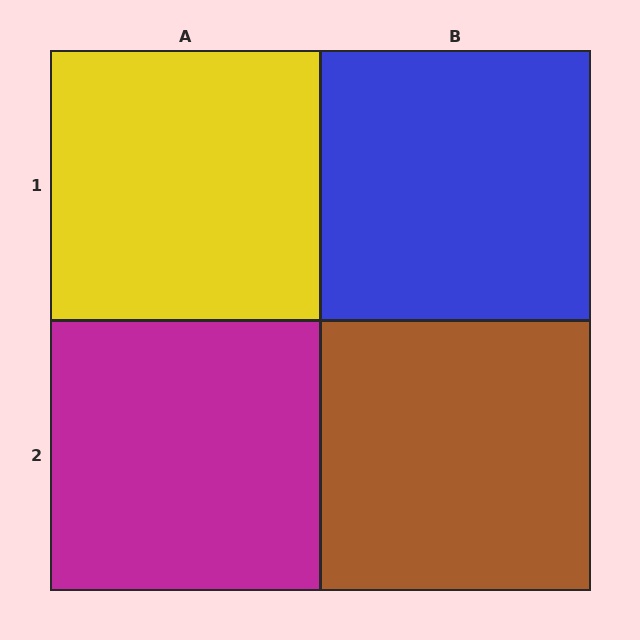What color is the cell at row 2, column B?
Brown.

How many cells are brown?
1 cell is brown.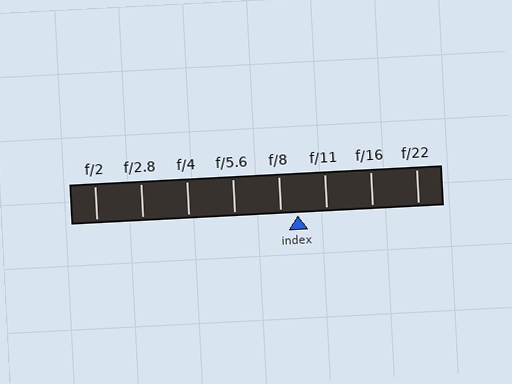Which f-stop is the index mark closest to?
The index mark is closest to f/8.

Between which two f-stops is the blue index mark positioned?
The index mark is between f/8 and f/11.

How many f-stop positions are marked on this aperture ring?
There are 8 f-stop positions marked.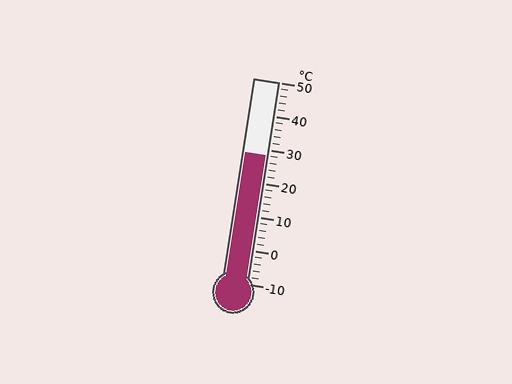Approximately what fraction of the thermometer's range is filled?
The thermometer is filled to approximately 65% of its range.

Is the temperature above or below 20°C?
The temperature is above 20°C.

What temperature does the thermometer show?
The thermometer shows approximately 28°C.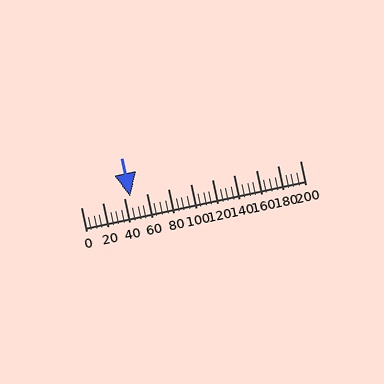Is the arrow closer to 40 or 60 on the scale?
The arrow is closer to 40.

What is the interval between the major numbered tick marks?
The major tick marks are spaced 20 units apart.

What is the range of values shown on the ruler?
The ruler shows values from 0 to 200.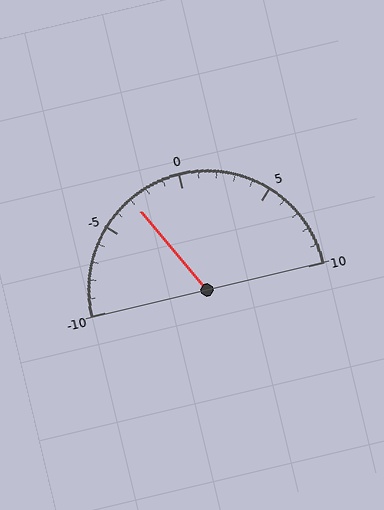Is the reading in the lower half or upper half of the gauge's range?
The reading is in the lower half of the range (-10 to 10).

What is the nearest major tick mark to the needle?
The nearest major tick mark is -5.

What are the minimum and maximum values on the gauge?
The gauge ranges from -10 to 10.